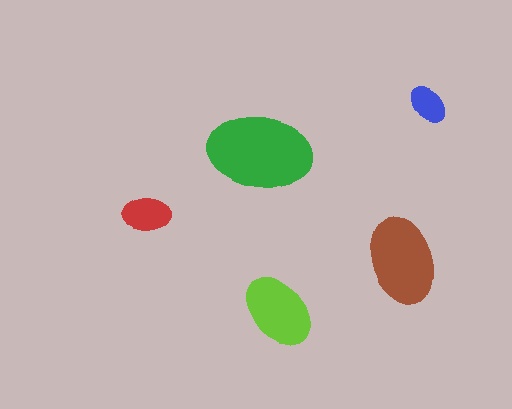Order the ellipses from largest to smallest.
the green one, the brown one, the lime one, the red one, the blue one.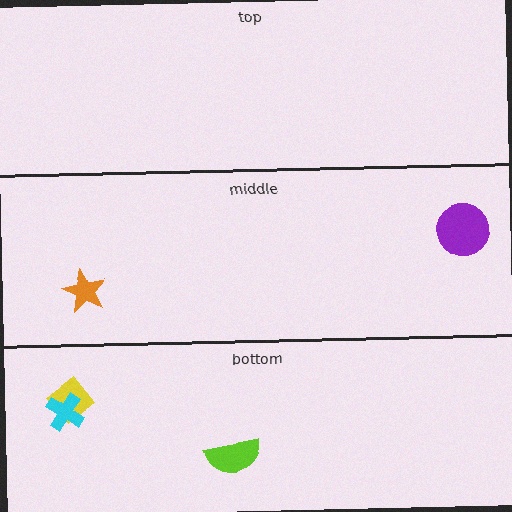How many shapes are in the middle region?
2.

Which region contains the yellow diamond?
The bottom region.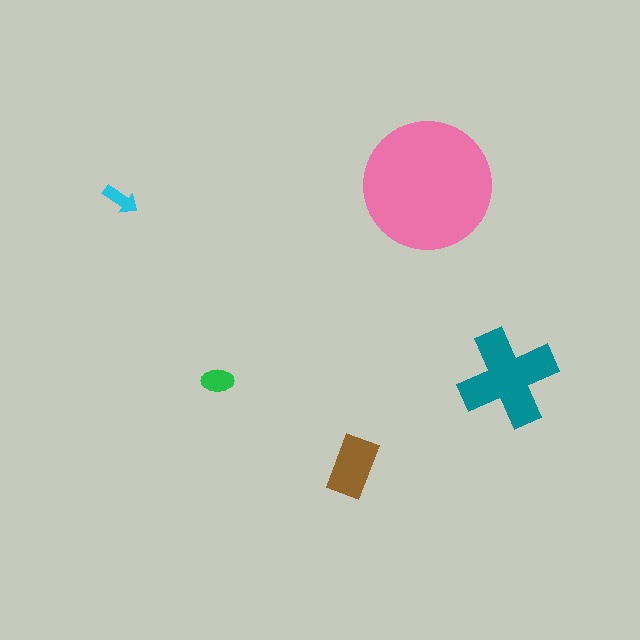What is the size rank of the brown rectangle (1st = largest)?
3rd.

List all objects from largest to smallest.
The pink circle, the teal cross, the brown rectangle, the green ellipse, the cyan arrow.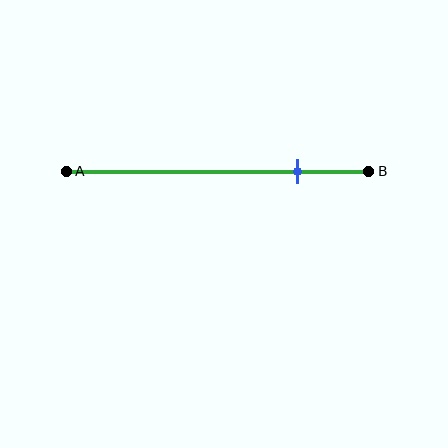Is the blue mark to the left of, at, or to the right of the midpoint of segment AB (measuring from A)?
The blue mark is to the right of the midpoint of segment AB.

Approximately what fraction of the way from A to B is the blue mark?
The blue mark is approximately 75% of the way from A to B.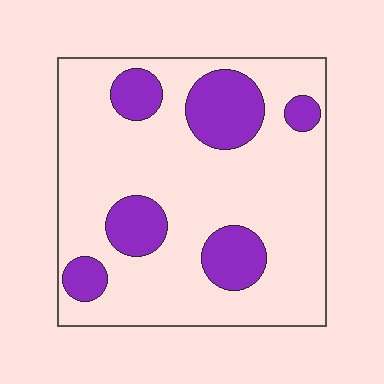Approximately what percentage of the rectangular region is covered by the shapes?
Approximately 25%.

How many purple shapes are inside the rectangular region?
6.